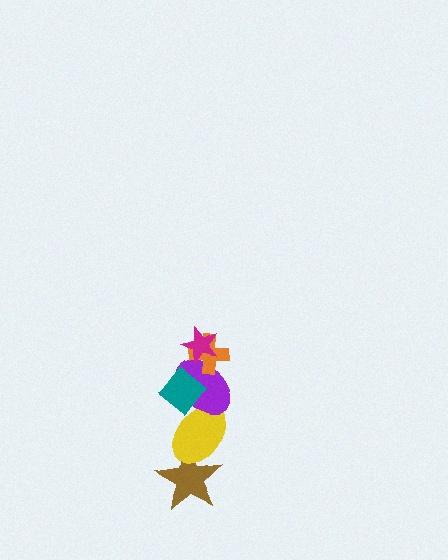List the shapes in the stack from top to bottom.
From top to bottom: the magenta star, the orange cross, the teal diamond, the purple ellipse, the yellow ellipse, the brown star.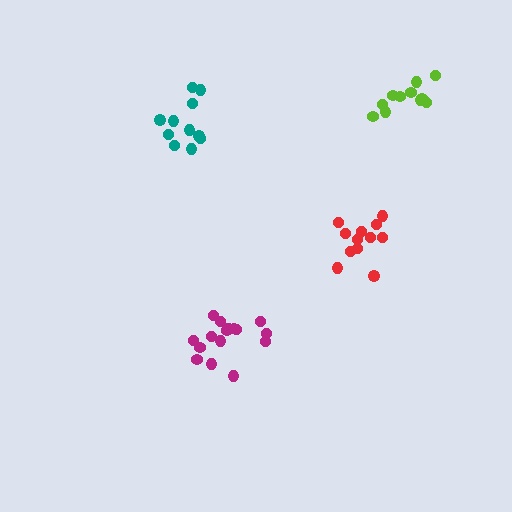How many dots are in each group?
Group 1: 11 dots, Group 2: 16 dots, Group 3: 11 dots, Group 4: 12 dots (50 total).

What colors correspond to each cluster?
The clusters are colored: teal, magenta, lime, red.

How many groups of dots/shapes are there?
There are 4 groups.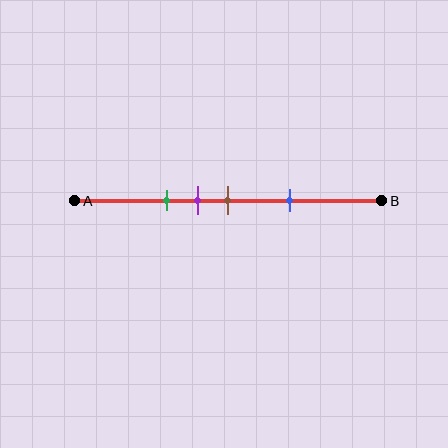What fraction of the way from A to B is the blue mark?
The blue mark is approximately 70% (0.7) of the way from A to B.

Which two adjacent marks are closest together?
The purple and brown marks are the closest adjacent pair.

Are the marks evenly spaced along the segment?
No, the marks are not evenly spaced.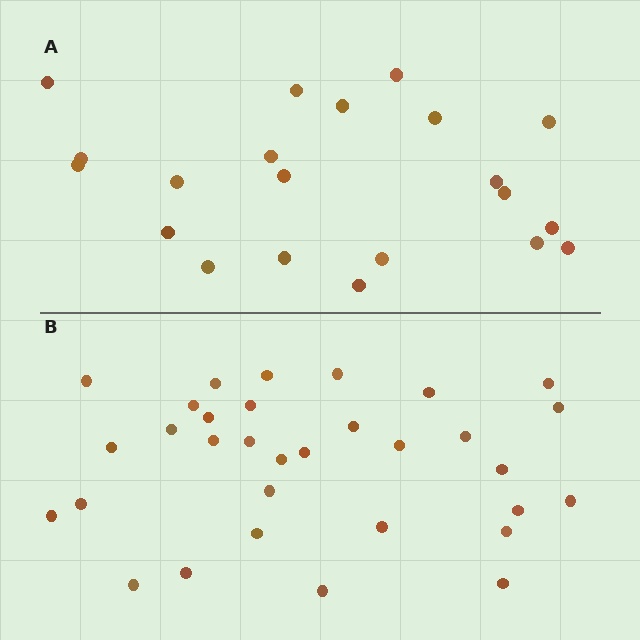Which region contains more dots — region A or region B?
Region B (the bottom region) has more dots.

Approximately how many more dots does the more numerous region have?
Region B has roughly 12 or so more dots than region A.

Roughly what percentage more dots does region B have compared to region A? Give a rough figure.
About 50% more.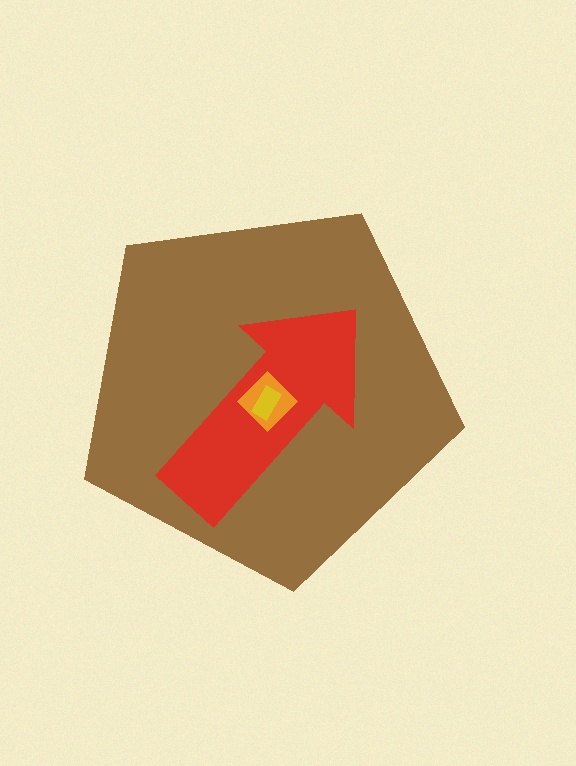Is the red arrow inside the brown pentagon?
Yes.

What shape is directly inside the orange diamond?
The yellow rectangle.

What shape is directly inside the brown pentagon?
The red arrow.